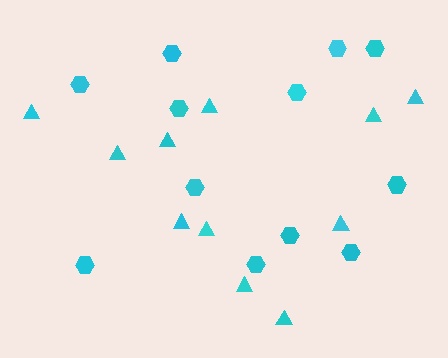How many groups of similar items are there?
There are 2 groups: one group of triangles (11) and one group of hexagons (12).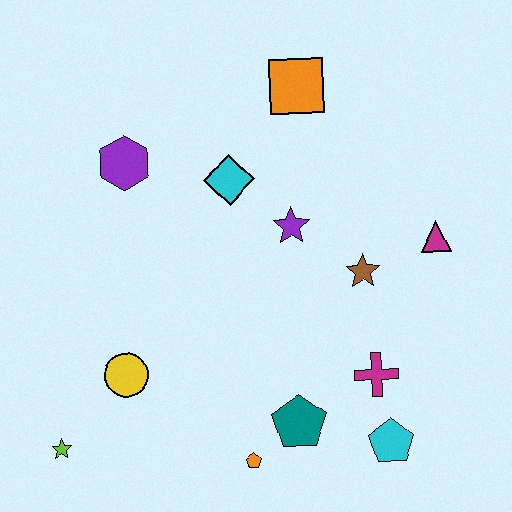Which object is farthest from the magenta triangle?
The lime star is farthest from the magenta triangle.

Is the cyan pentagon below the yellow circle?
Yes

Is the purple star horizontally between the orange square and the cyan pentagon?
No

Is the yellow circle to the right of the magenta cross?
No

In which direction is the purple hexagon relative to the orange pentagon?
The purple hexagon is above the orange pentagon.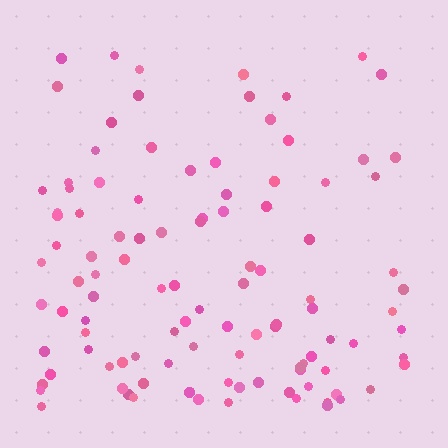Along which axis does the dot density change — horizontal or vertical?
Vertical.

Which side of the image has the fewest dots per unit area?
The top.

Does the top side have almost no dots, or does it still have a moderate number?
Still a moderate number, just noticeably fewer than the bottom.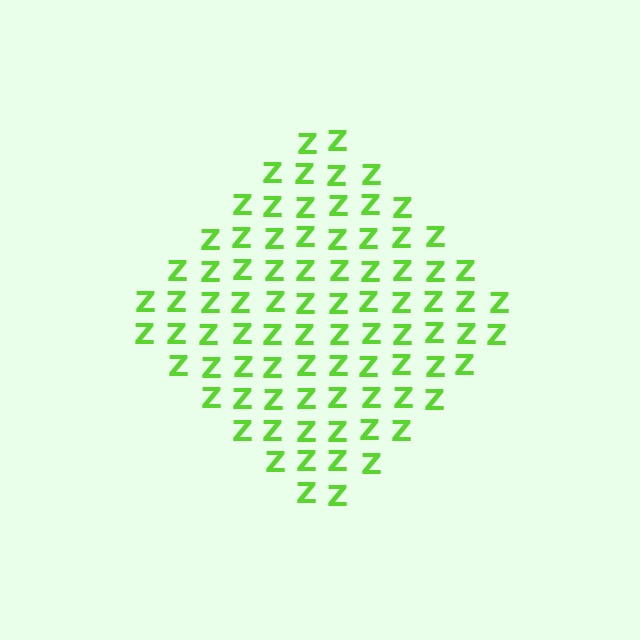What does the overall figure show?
The overall figure shows a diamond.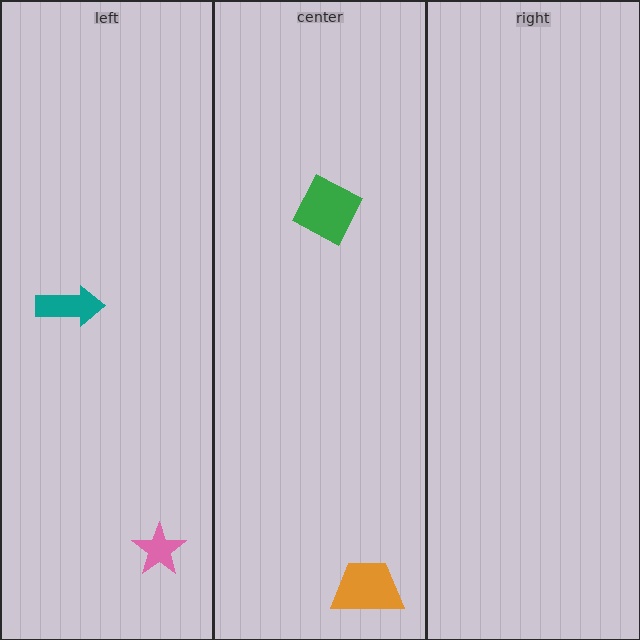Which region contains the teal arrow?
The left region.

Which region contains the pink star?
The left region.